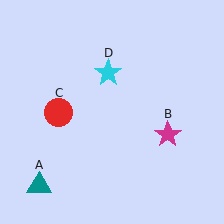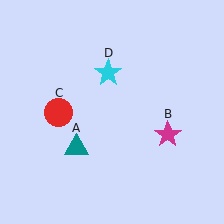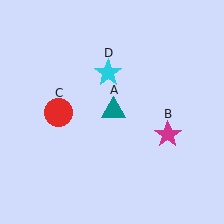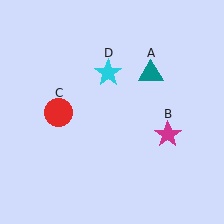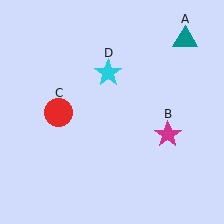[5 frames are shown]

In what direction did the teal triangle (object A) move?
The teal triangle (object A) moved up and to the right.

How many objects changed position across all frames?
1 object changed position: teal triangle (object A).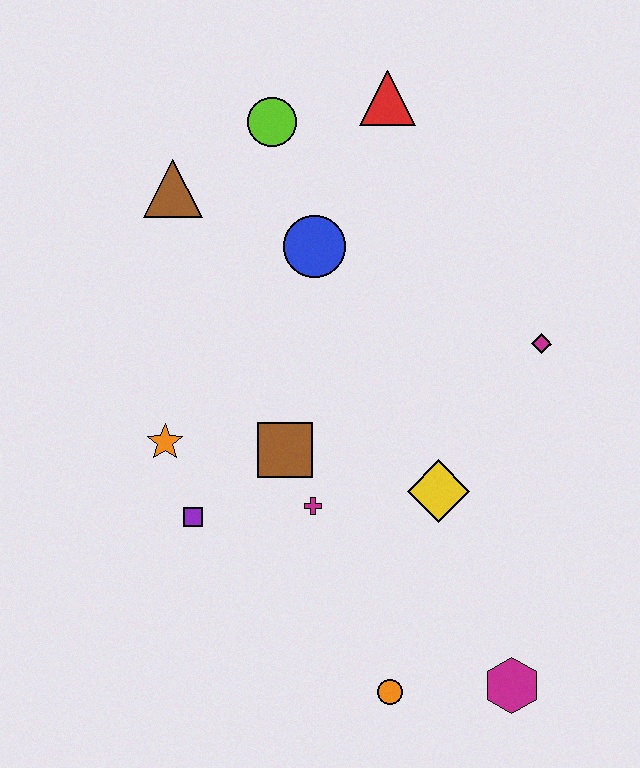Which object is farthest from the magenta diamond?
The brown triangle is farthest from the magenta diamond.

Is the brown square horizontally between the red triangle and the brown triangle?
Yes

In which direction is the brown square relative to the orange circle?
The brown square is above the orange circle.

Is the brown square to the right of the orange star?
Yes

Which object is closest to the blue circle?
The lime circle is closest to the blue circle.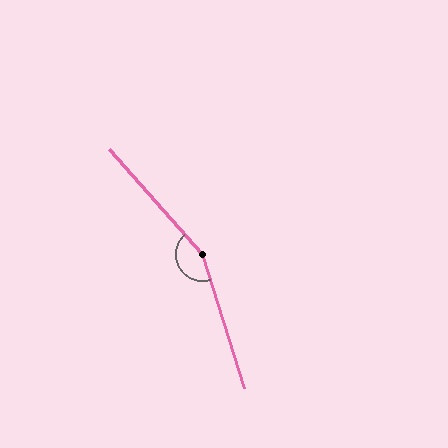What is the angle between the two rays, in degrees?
Approximately 156 degrees.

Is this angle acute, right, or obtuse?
It is obtuse.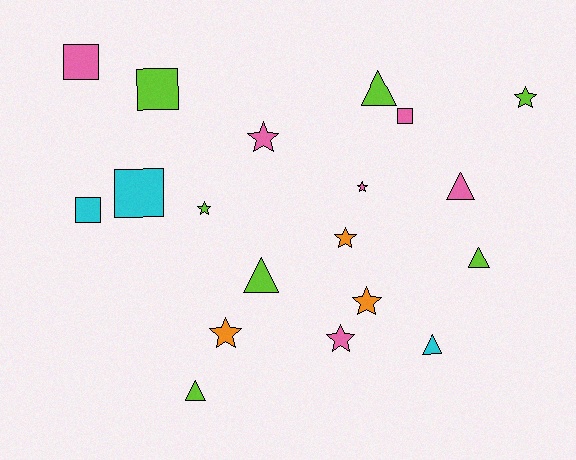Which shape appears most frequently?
Star, with 8 objects.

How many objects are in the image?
There are 19 objects.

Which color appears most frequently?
Lime, with 7 objects.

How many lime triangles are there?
There are 4 lime triangles.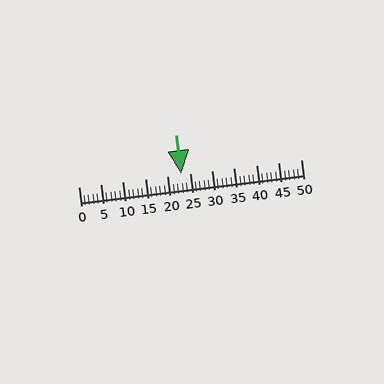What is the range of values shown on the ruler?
The ruler shows values from 0 to 50.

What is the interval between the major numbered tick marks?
The major tick marks are spaced 5 units apart.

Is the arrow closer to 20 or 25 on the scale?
The arrow is closer to 25.